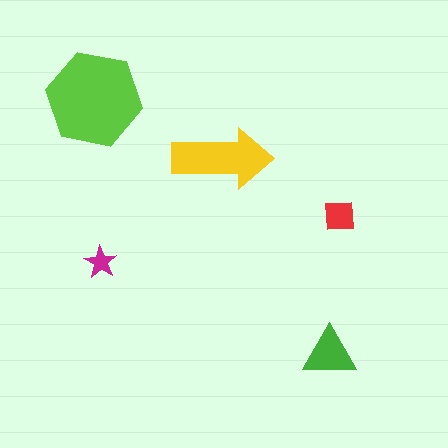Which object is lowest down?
The green triangle is bottommost.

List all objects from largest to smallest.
The lime hexagon, the yellow arrow, the green triangle, the red square, the magenta star.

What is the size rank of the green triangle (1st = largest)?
3rd.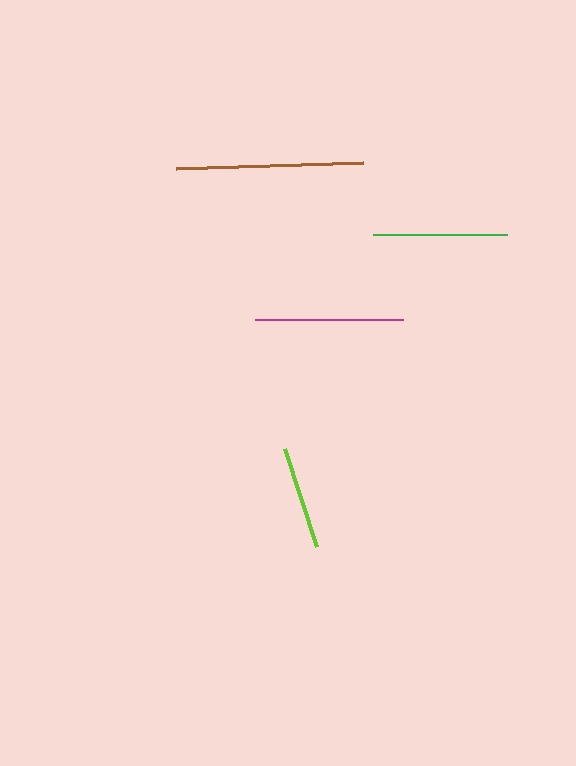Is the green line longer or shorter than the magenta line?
The magenta line is longer than the green line.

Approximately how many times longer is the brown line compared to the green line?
The brown line is approximately 1.4 times the length of the green line.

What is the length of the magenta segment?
The magenta segment is approximately 149 pixels long.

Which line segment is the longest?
The brown line is the longest at approximately 187 pixels.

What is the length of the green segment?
The green segment is approximately 134 pixels long.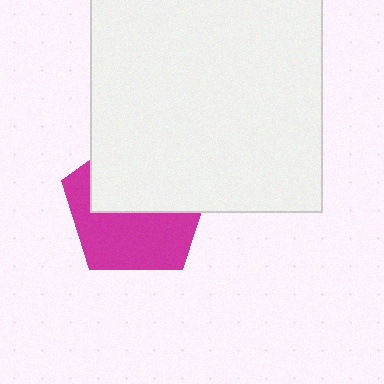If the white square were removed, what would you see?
You would see the complete magenta pentagon.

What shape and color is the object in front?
The object in front is a white square.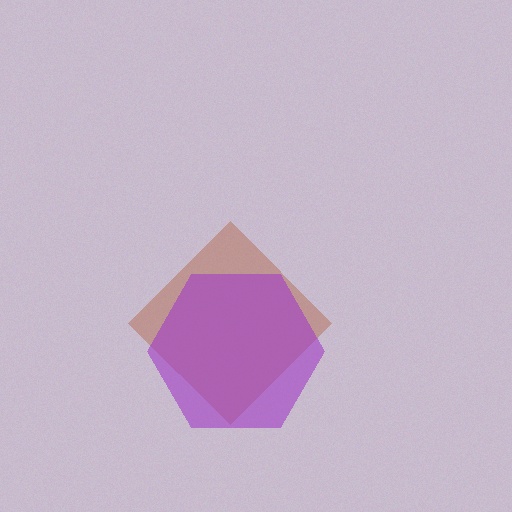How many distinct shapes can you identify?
There are 2 distinct shapes: a brown diamond, a purple hexagon.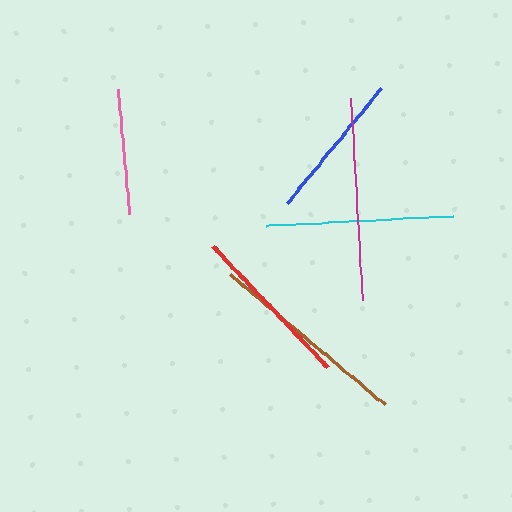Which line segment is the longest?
The brown line is the longest at approximately 202 pixels.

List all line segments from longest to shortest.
From longest to shortest: brown, magenta, cyan, red, blue, pink.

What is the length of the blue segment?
The blue segment is approximately 148 pixels long.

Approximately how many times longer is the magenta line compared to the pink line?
The magenta line is approximately 1.6 times the length of the pink line.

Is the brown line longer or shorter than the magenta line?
The brown line is longer than the magenta line.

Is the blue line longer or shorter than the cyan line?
The cyan line is longer than the blue line.